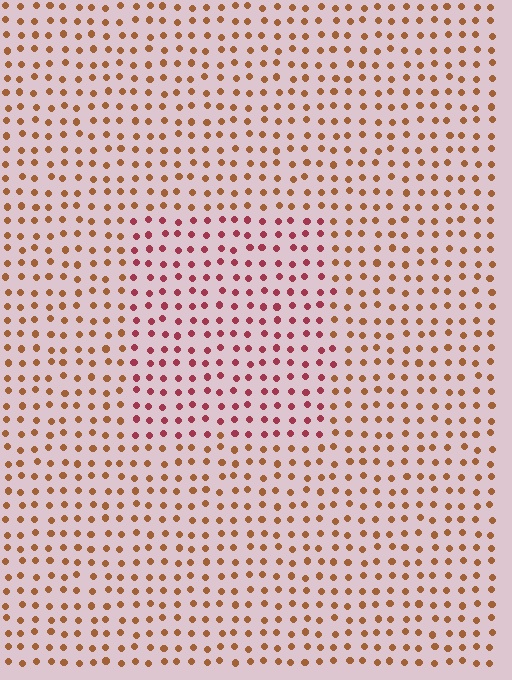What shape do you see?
I see a rectangle.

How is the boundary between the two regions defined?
The boundary is defined purely by a slight shift in hue (about 37 degrees). Spacing, size, and orientation are identical on both sides.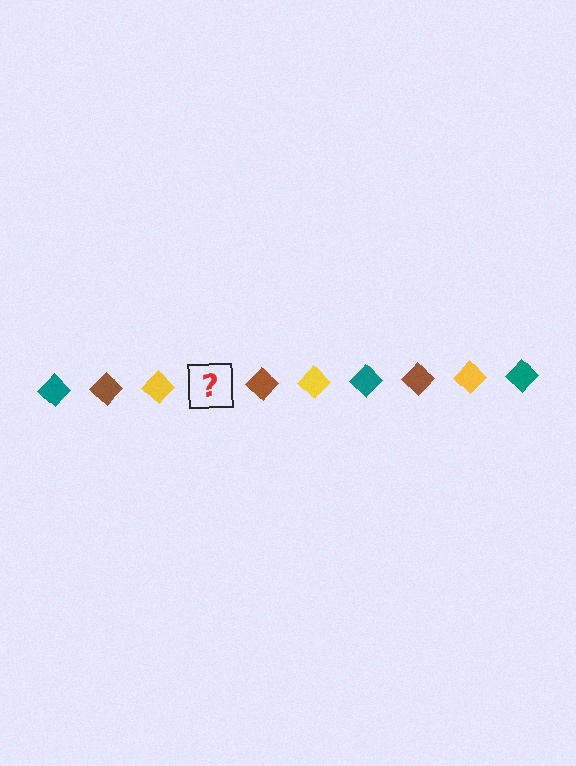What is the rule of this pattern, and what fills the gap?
The rule is that the pattern cycles through teal, brown, yellow diamonds. The gap should be filled with a teal diamond.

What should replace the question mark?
The question mark should be replaced with a teal diamond.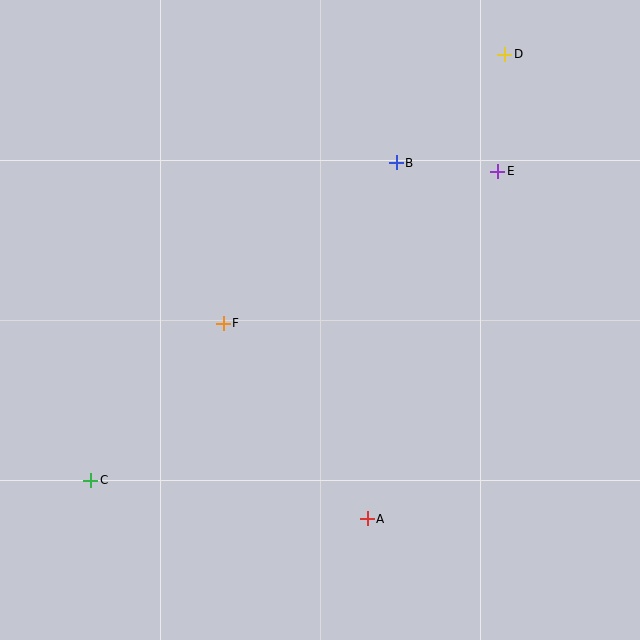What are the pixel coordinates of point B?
Point B is at (396, 163).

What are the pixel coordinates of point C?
Point C is at (91, 480).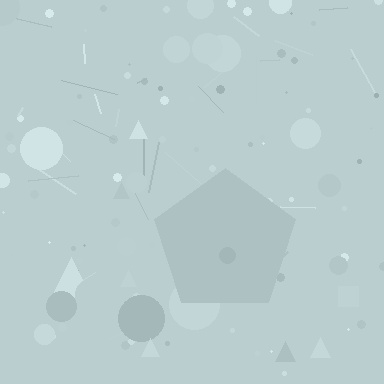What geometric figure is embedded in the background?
A pentagon is embedded in the background.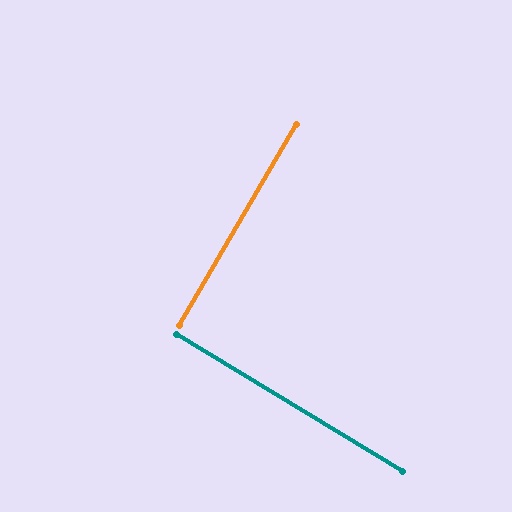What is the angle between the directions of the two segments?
Approximately 89 degrees.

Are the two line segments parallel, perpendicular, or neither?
Perpendicular — they meet at approximately 89°.